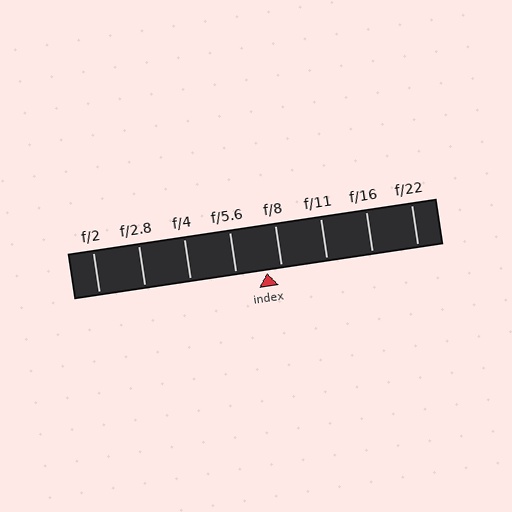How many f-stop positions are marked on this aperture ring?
There are 8 f-stop positions marked.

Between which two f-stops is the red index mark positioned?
The index mark is between f/5.6 and f/8.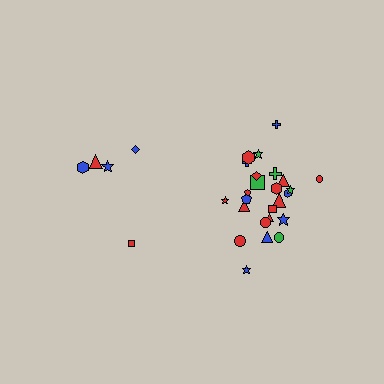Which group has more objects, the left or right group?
The right group.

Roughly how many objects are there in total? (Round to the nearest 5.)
Roughly 30 objects in total.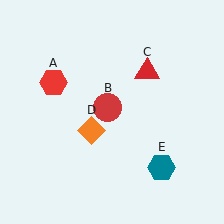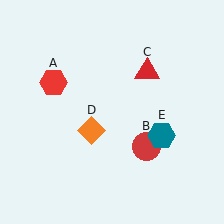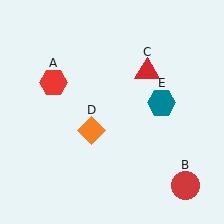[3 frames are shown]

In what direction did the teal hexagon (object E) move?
The teal hexagon (object E) moved up.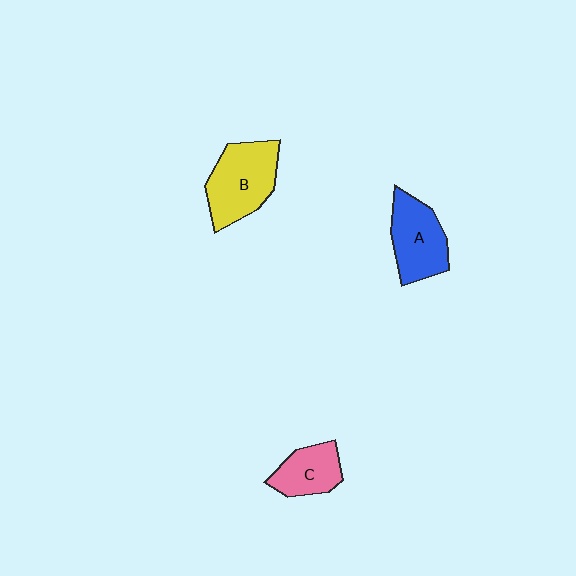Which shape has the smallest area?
Shape C (pink).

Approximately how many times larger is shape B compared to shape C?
Approximately 1.6 times.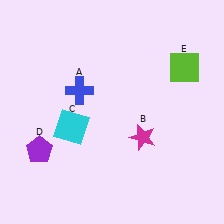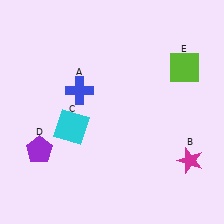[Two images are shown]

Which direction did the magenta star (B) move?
The magenta star (B) moved right.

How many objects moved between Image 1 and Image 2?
1 object moved between the two images.